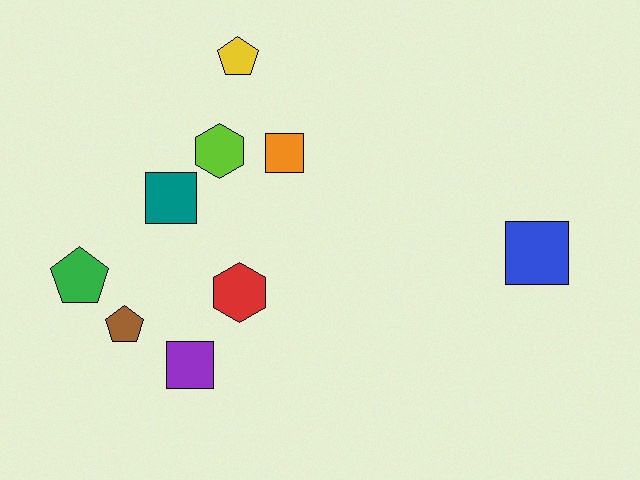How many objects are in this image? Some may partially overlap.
There are 9 objects.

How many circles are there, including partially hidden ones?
There are no circles.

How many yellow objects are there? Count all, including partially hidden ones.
There is 1 yellow object.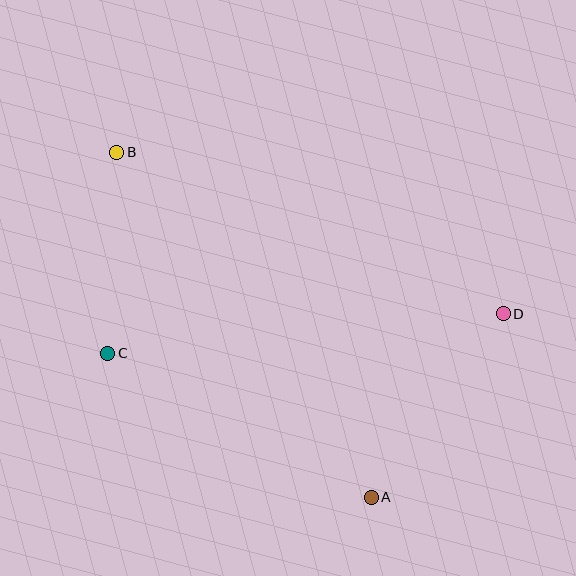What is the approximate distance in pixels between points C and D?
The distance between C and D is approximately 398 pixels.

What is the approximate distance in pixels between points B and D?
The distance between B and D is approximately 419 pixels.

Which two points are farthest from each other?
Points A and B are farthest from each other.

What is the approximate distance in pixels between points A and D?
The distance between A and D is approximately 226 pixels.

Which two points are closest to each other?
Points B and C are closest to each other.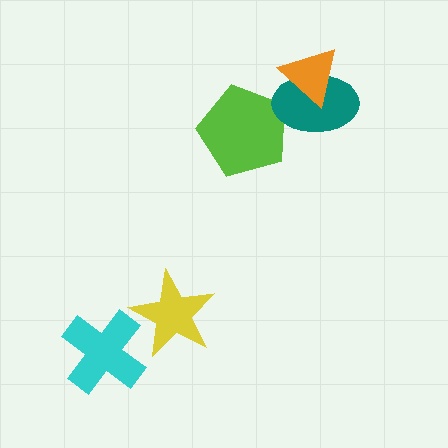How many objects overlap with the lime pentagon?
1 object overlaps with the lime pentagon.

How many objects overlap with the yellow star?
1 object overlaps with the yellow star.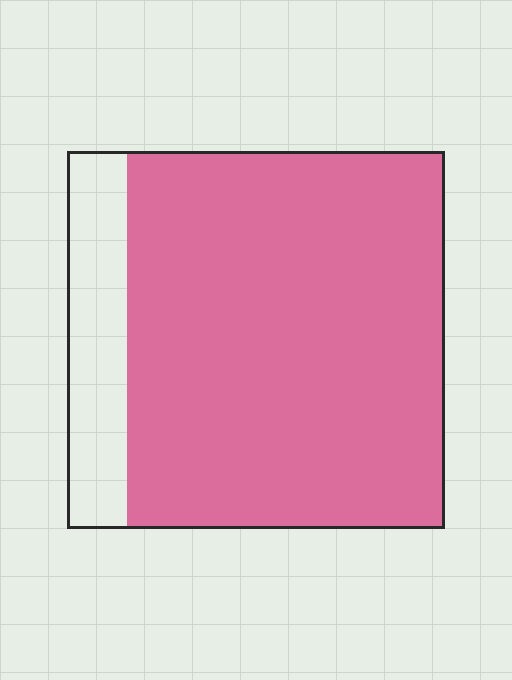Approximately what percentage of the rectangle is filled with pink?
Approximately 85%.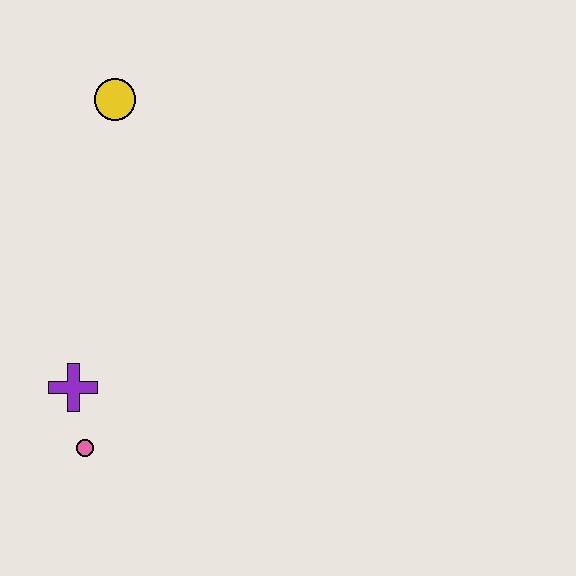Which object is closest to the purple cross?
The pink circle is closest to the purple cross.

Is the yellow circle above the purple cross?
Yes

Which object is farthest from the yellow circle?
The pink circle is farthest from the yellow circle.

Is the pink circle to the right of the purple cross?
Yes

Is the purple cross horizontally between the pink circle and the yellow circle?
No